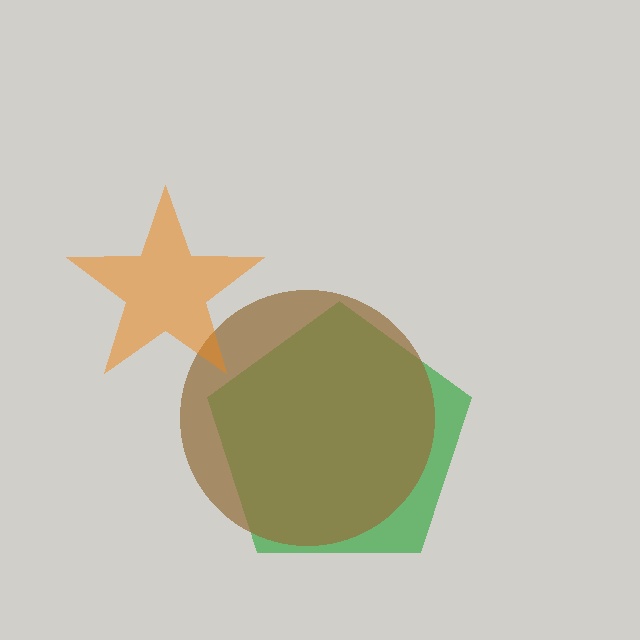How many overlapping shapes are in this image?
There are 3 overlapping shapes in the image.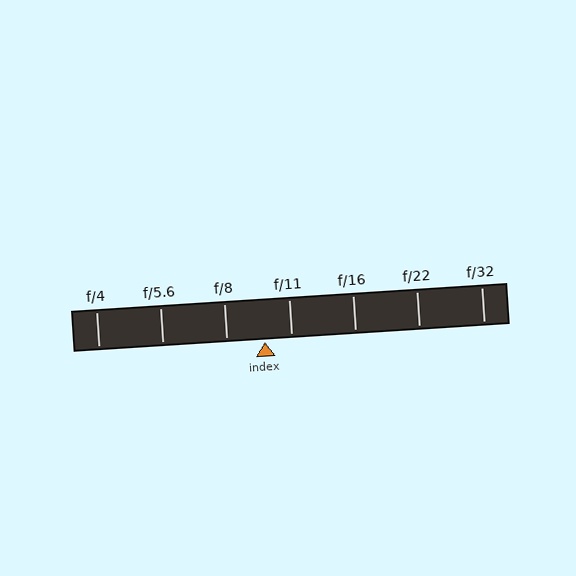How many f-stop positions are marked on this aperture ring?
There are 7 f-stop positions marked.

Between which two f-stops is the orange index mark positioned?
The index mark is between f/8 and f/11.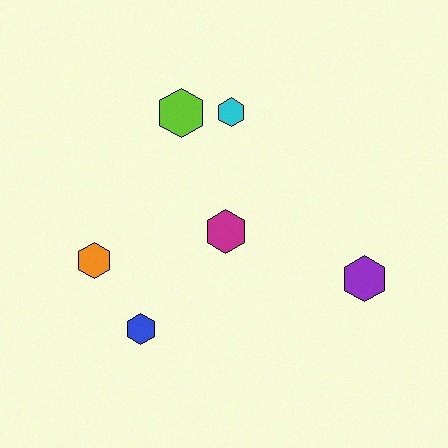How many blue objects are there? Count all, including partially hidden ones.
There is 1 blue object.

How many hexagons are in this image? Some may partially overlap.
There are 6 hexagons.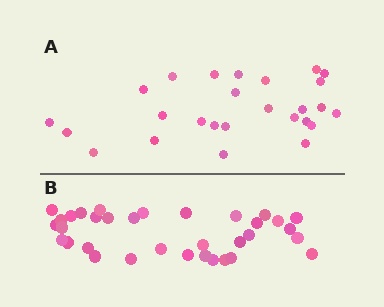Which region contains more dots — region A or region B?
Region B (the bottom region) has more dots.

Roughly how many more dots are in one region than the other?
Region B has roughly 8 or so more dots than region A.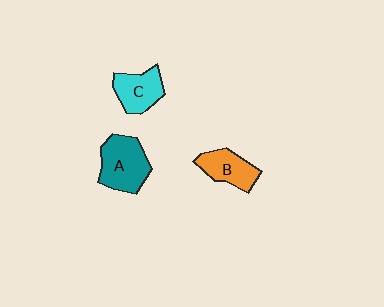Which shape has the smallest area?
Shape B (orange).